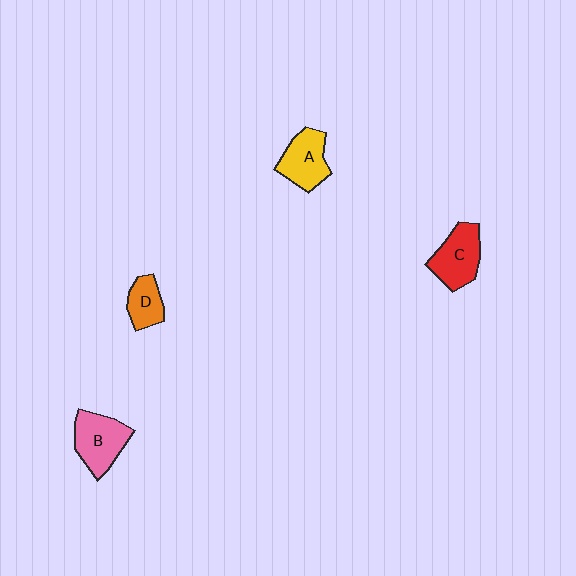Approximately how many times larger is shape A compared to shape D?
Approximately 1.4 times.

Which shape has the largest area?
Shape B (pink).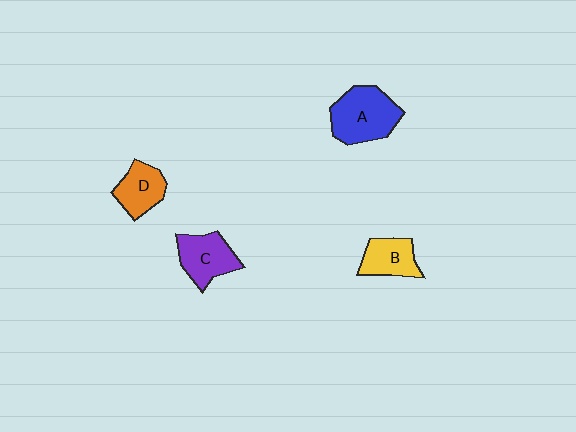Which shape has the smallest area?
Shape B (yellow).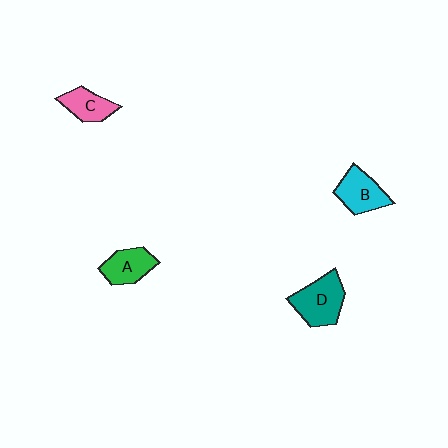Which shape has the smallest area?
Shape C (pink).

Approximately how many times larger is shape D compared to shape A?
Approximately 1.4 times.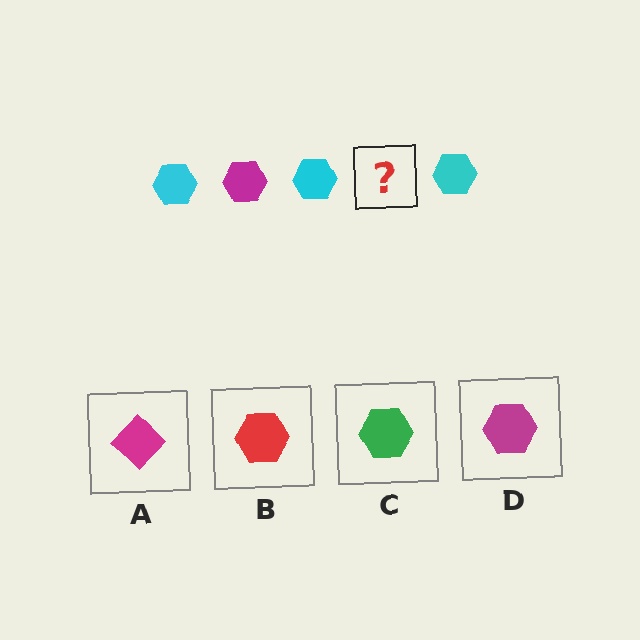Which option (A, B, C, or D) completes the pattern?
D.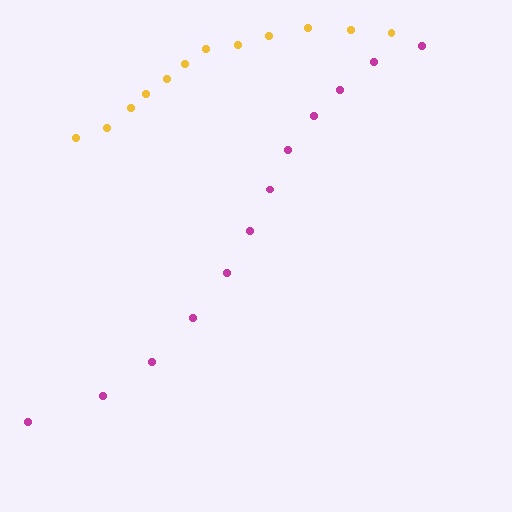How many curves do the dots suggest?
There are 2 distinct paths.